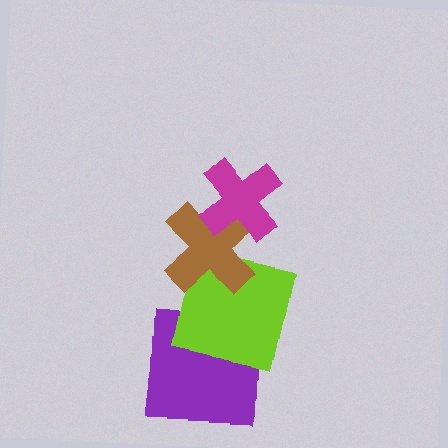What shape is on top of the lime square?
The brown cross is on top of the lime square.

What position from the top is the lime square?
The lime square is 3rd from the top.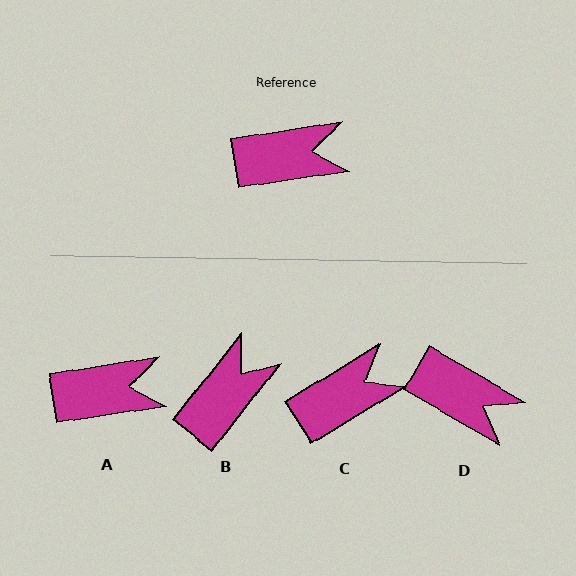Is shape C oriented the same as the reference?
No, it is off by about 23 degrees.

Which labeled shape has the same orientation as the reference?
A.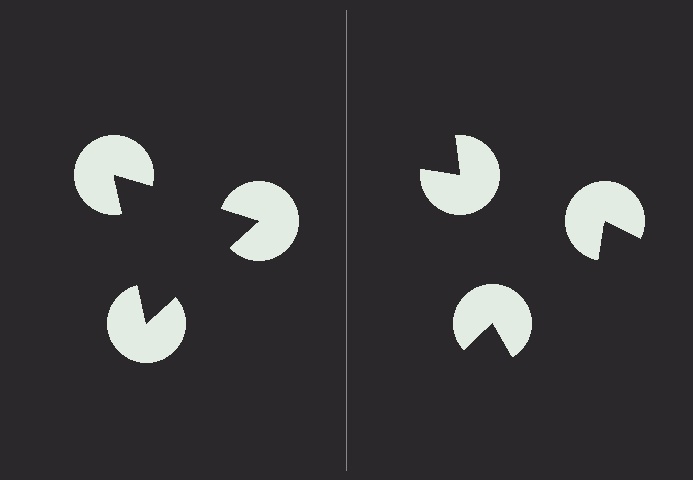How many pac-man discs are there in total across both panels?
6 — 3 on each side.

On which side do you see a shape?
An illusory triangle appears on the left side. On the right side the wedge cuts are rotated, so no coherent shape forms.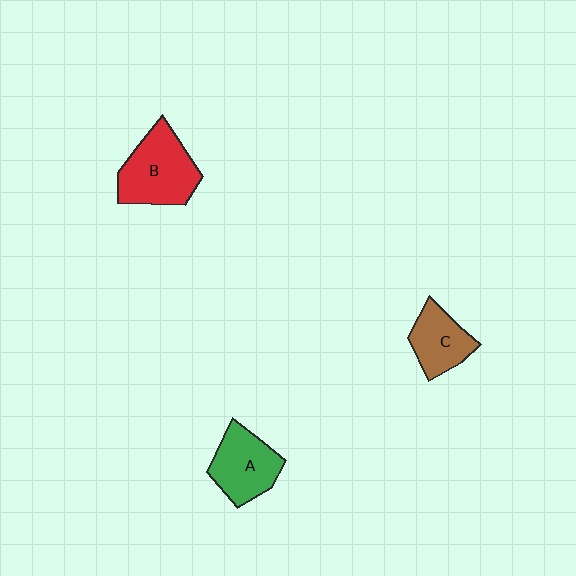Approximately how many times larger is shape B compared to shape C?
Approximately 1.5 times.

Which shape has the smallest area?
Shape C (brown).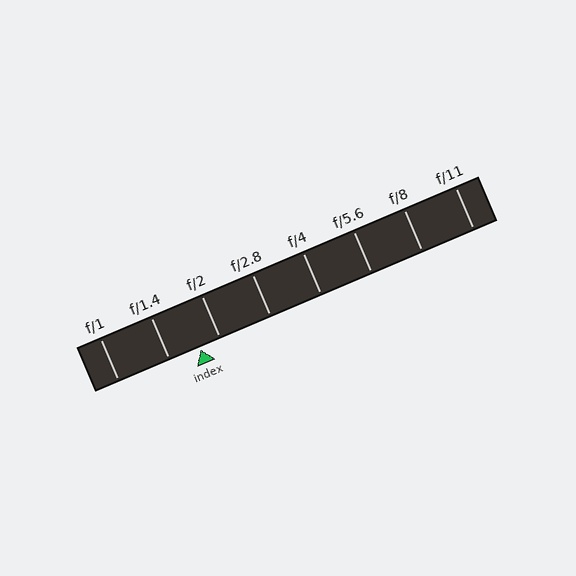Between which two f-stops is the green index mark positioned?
The index mark is between f/1.4 and f/2.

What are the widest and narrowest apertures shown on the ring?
The widest aperture shown is f/1 and the narrowest is f/11.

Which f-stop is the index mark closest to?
The index mark is closest to f/2.